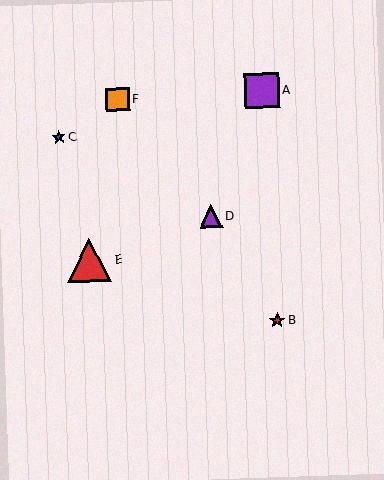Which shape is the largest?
The red triangle (labeled E) is the largest.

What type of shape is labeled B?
Shape B is a red star.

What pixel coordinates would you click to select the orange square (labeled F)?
Click at (117, 99) to select the orange square F.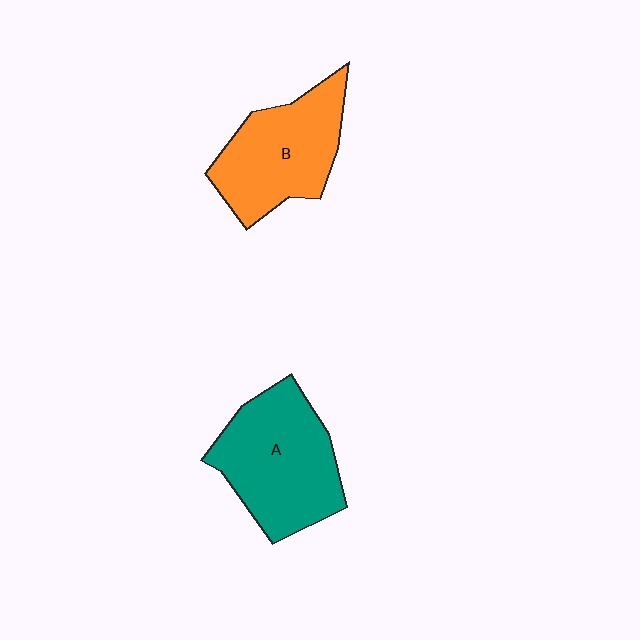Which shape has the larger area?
Shape A (teal).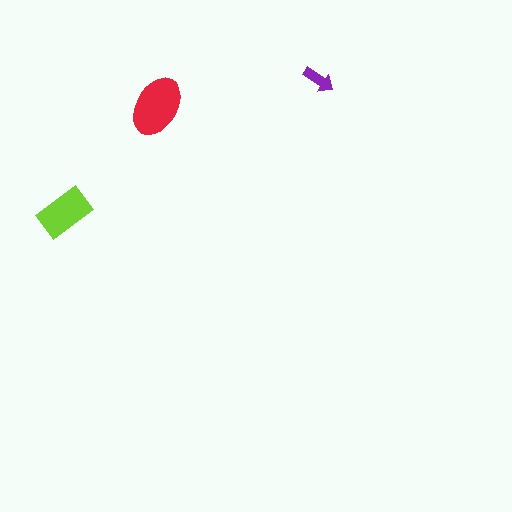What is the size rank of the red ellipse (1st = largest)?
1st.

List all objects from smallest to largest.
The purple arrow, the lime rectangle, the red ellipse.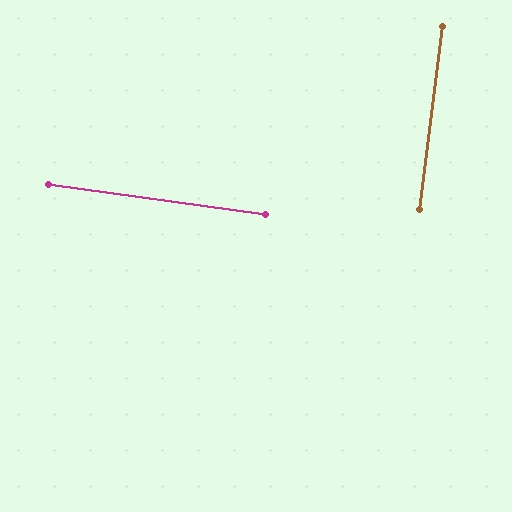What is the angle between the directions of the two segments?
Approximately 90 degrees.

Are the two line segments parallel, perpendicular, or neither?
Perpendicular — they meet at approximately 90°.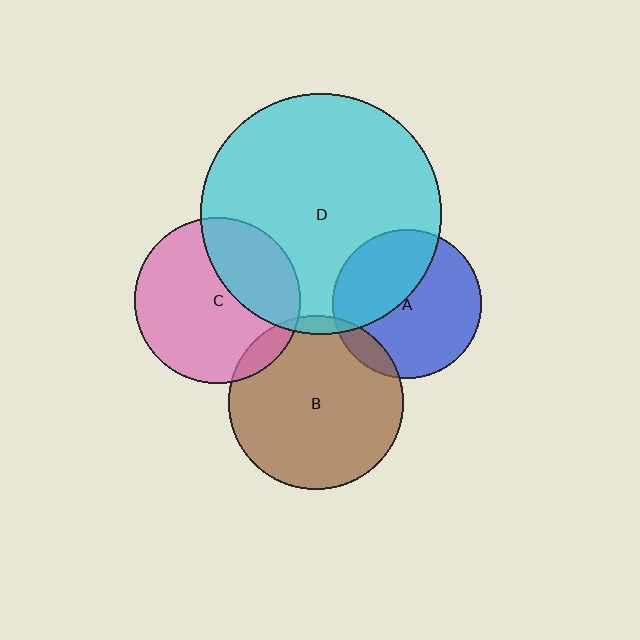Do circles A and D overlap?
Yes.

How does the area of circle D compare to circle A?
Approximately 2.6 times.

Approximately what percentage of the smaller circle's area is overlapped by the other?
Approximately 40%.